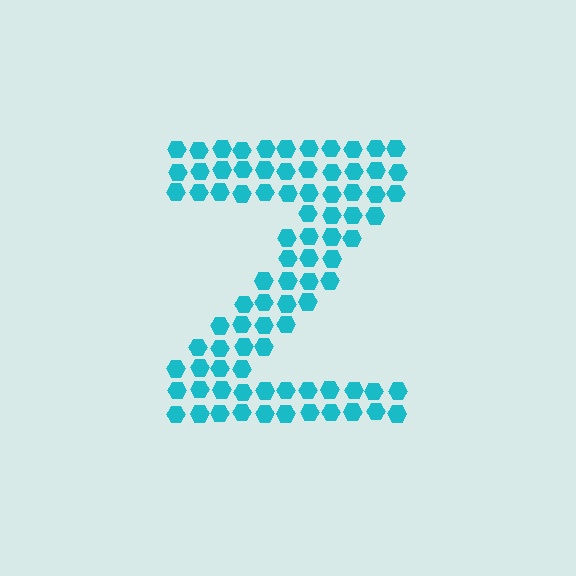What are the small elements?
The small elements are hexagons.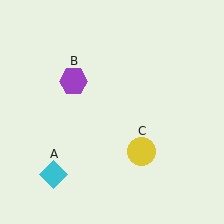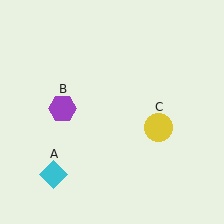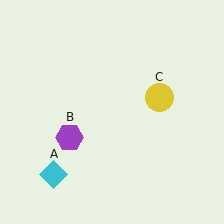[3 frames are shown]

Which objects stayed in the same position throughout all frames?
Cyan diamond (object A) remained stationary.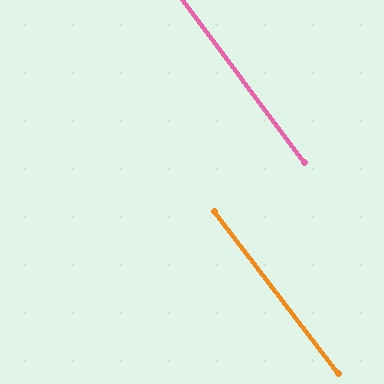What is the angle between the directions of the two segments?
Approximately 1 degree.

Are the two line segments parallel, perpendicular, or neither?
Parallel — their directions differ by only 0.8°.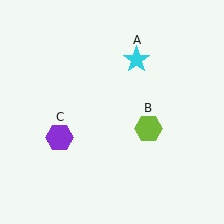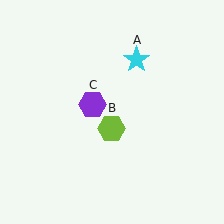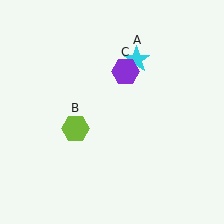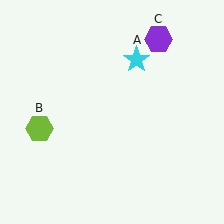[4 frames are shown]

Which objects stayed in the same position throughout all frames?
Cyan star (object A) remained stationary.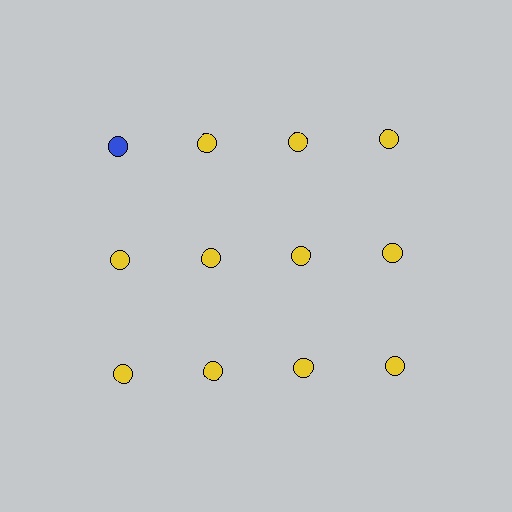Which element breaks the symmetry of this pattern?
The blue circle in the top row, leftmost column breaks the symmetry. All other shapes are yellow circles.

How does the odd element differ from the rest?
It has a different color: blue instead of yellow.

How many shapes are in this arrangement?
There are 12 shapes arranged in a grid pattern.